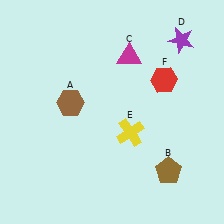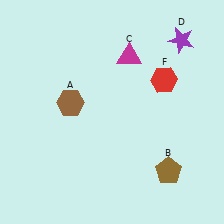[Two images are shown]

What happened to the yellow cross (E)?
The yellow cross (E) was removed in Image 2. It was in the bottom-right area of Image 1.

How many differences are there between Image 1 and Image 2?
There is 1 difference between the two images.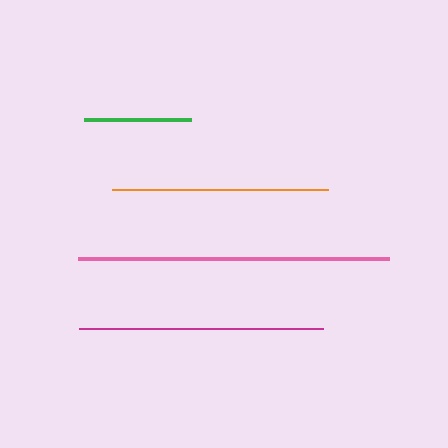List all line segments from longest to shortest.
From longest to shortest: pink, magenta, orange, green.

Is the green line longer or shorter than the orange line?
The orange line is longer than the green line.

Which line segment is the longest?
The pink line is the longest at approximately 311 pixels.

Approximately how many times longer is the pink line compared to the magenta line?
The pink line is approximately 1.3 times the length of the magenta line.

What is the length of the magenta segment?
The magenta segment is approximately 244 pixels long.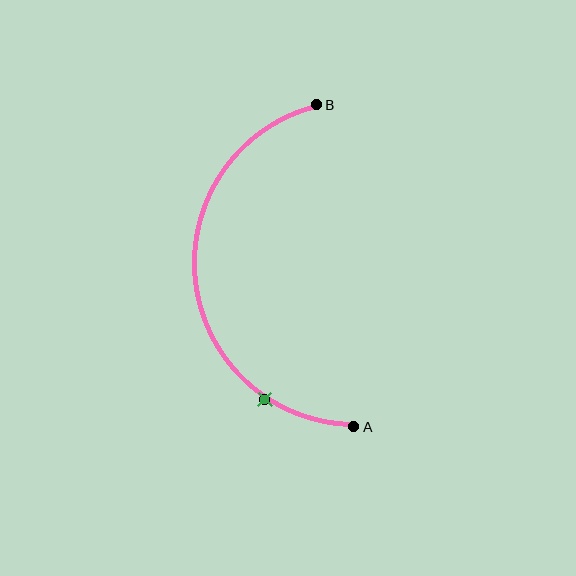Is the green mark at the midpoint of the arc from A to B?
No. The green mark lies on the arc but is closer to endpoint A. The arc midpoint would be at the point on the curve equidistant along the arc from both A and B.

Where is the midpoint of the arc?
The arc midpoint is the point on the curve farthest from the straight line joining A and B. It sits to the left of that line.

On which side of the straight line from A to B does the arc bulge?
The arc bulges to the left of the straight line connecting A and B.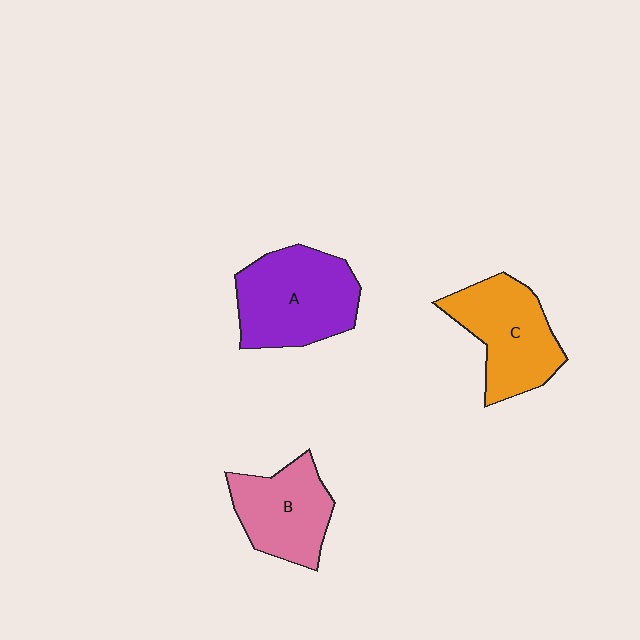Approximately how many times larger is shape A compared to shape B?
Approximately 1.3 times.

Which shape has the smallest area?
Shape B (pink).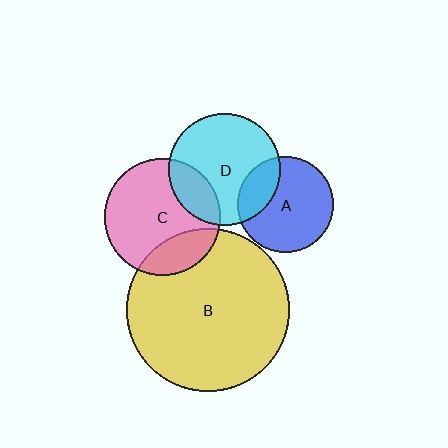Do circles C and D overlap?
Yes.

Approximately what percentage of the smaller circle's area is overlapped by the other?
Approximately 20%.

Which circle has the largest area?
Circle B (yellow).